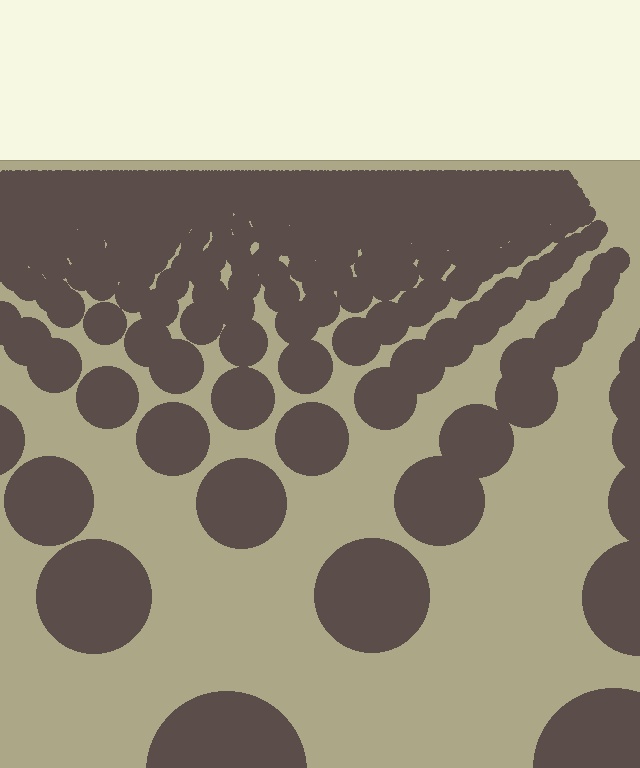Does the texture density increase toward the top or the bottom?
Density increases toward the top.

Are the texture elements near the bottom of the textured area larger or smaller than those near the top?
Larger. Near the bottom, elements are closer to the viewer and appear at a bigger on-screen size.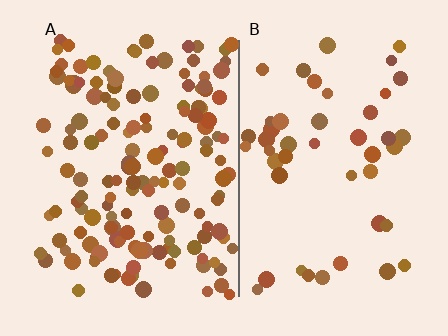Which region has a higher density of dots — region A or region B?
A (the left).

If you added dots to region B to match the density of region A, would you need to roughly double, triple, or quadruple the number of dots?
Approximately triple.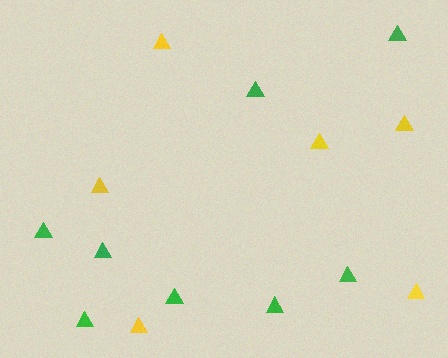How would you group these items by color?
There are 2 groups: one group of green triangles (8) and one group of yellow triangles (6).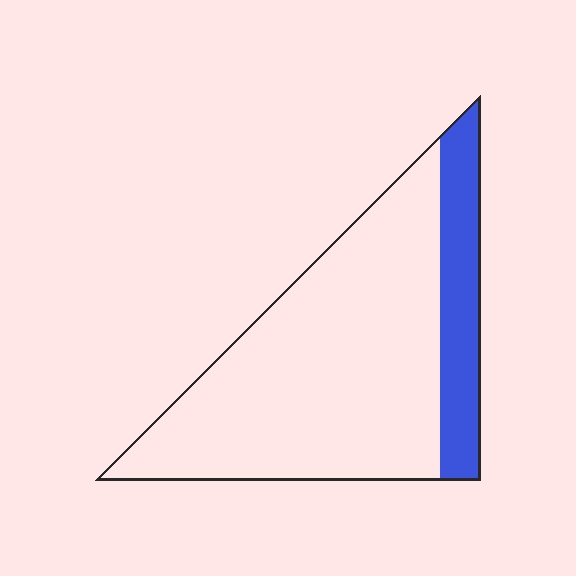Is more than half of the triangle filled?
No.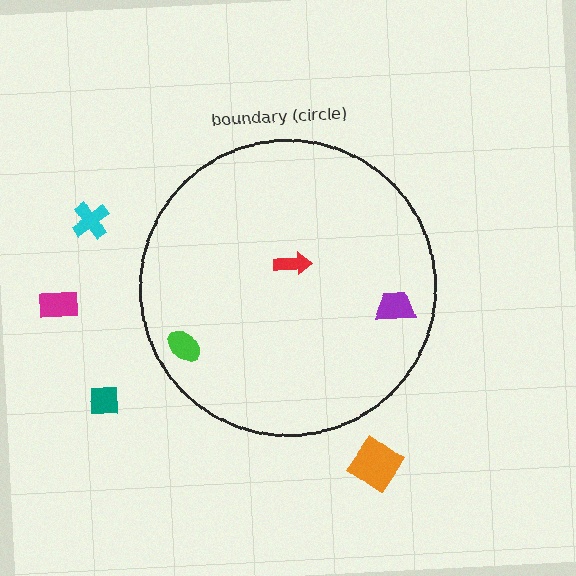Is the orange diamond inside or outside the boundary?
Outside.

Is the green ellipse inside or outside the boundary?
Inside.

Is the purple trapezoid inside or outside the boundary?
Inside.